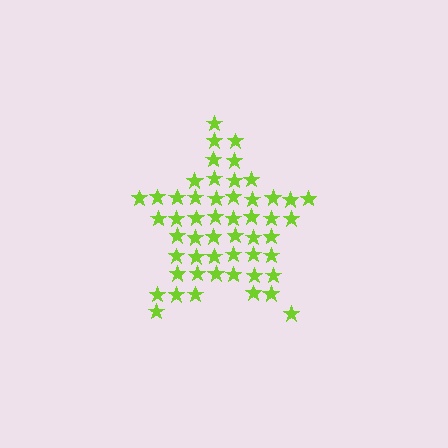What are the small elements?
The small elements are stars.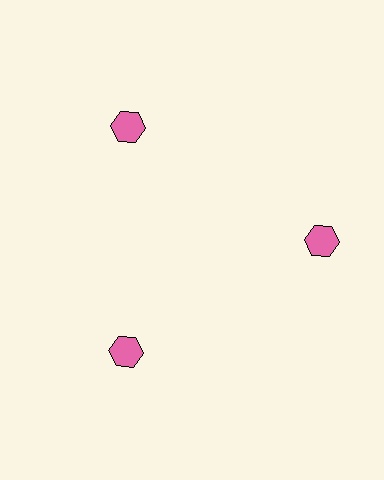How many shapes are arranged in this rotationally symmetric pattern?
There are 3 shapes, arranged in 3 groups of 1.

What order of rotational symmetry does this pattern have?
This pattern has 3-fold rotational symmetry.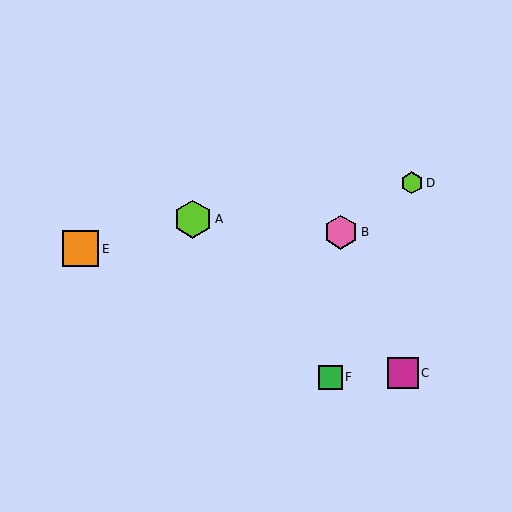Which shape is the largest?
The lime hexagon (labeled A) is the largest.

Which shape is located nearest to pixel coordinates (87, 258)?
The orange square (labeled E) at (81, 249) is nearest to that location.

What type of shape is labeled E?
Shape E is an orange square.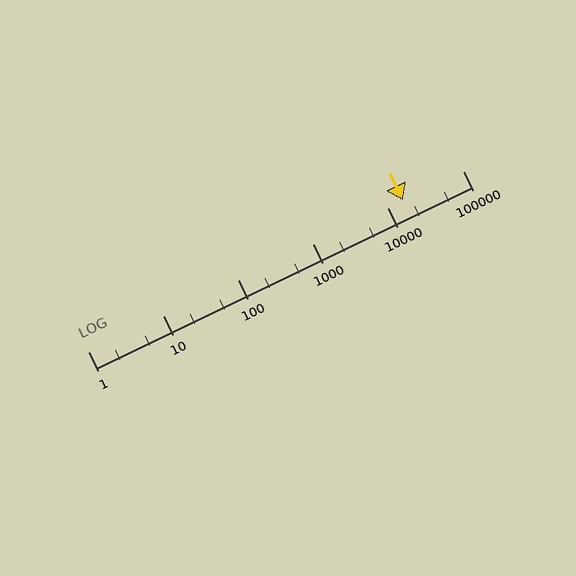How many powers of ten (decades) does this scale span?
The scale spans 5 decades, from 1 to 100000.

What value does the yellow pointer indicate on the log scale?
The pointer indicates approximately 16000.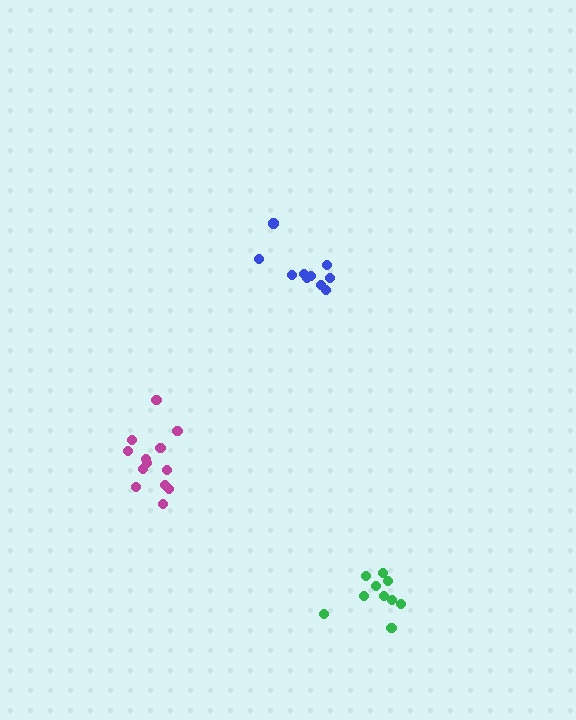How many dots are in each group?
Group 1: 10 dots, Group 2: 13 dots, Group 3: 10 dots (33 total).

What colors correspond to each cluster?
The clusters are colored: blue, magenta, green.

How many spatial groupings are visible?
There are 3 spatial groupings.